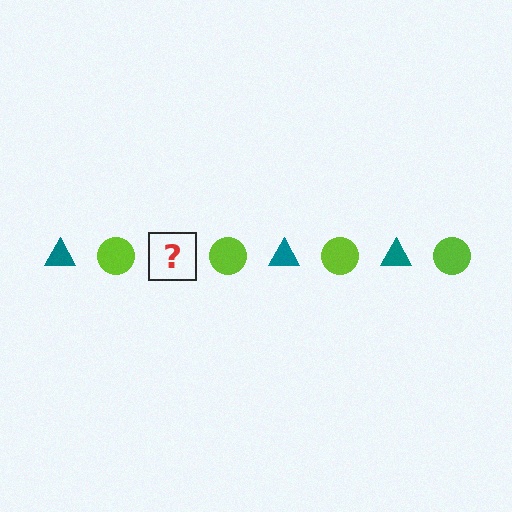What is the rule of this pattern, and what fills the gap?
The rule is that the pattern alternates between teal triangle and lime circle. The gap should be filled with a teal triangle.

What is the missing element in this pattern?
The missing element is a teal triangle.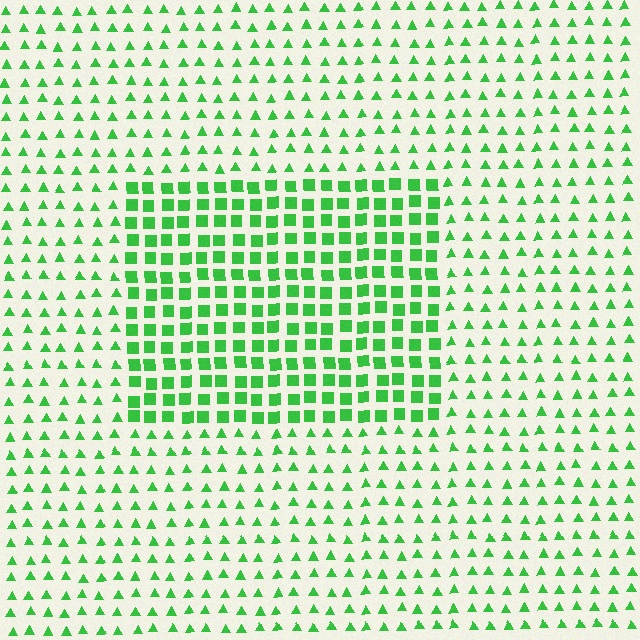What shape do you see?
I see a rectangle.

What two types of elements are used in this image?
The image uses squares inside the rectangle region and triangles outside it.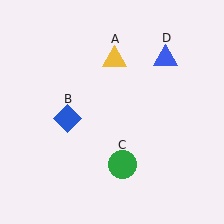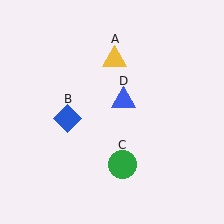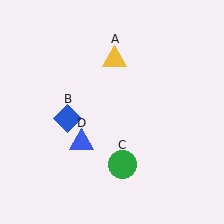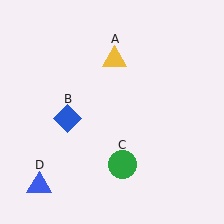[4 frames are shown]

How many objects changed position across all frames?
1 object changed position: blue triangle (object D).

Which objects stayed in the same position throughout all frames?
Yellow triangle (object A) and blue diamond (object B) and green circle (object C) remained stationary.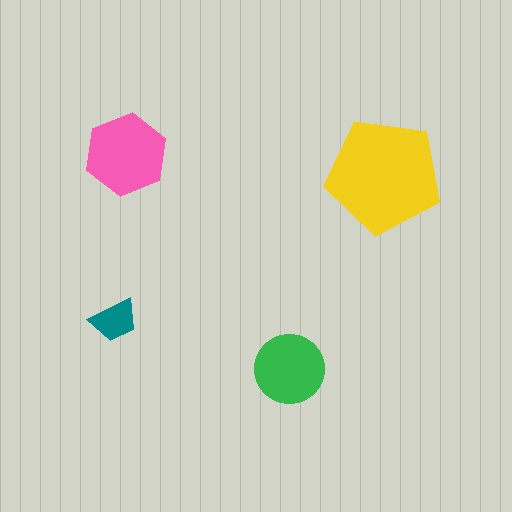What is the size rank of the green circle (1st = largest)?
3rd.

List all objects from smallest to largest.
The teal trapezoid, the green circle, the pink hexagon, the yellow pentagon.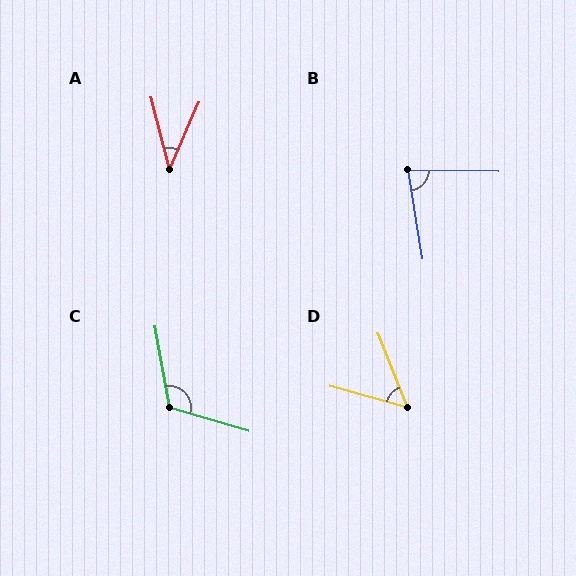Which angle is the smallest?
A, at approximately 38 degrees.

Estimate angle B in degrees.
Approximately 80 degrees.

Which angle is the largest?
C, at approximately 117 degrees.